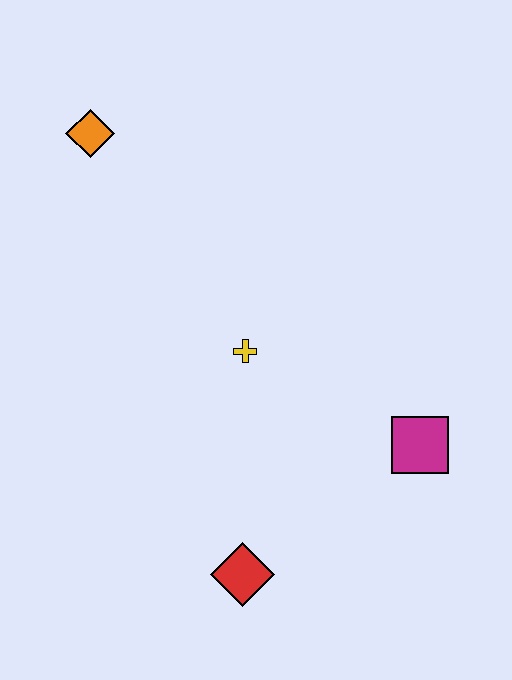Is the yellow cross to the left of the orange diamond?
No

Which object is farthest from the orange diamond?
The red diamond is farthest from the orange diamond.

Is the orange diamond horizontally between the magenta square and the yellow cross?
No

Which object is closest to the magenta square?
The yellow cross is closest to the magenta square.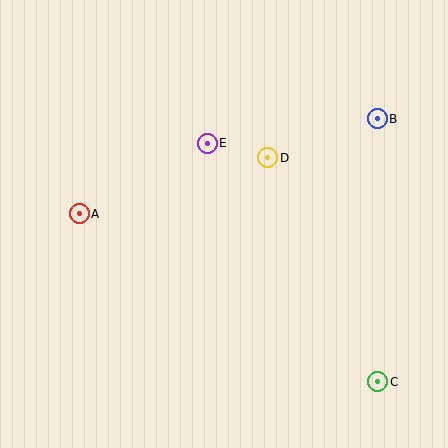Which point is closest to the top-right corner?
Point B is closest to the top-right corner.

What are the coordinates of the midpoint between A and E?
The midpoint between A and E is at (143, 179).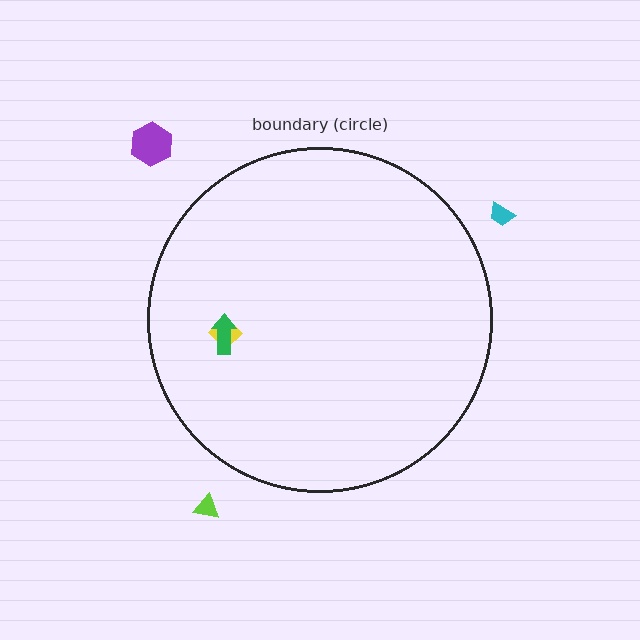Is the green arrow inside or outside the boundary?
Inside.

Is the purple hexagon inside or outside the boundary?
Outside.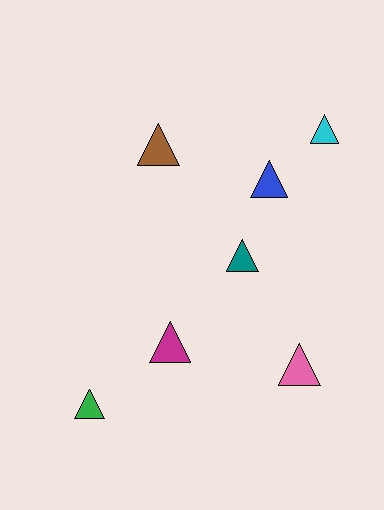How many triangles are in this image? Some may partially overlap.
There are 7 triangles.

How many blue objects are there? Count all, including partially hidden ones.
There is 1 blue object.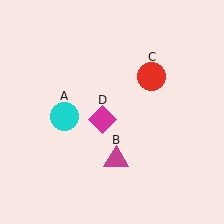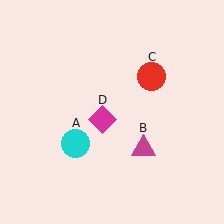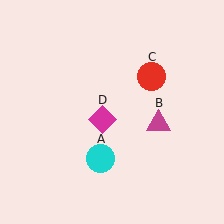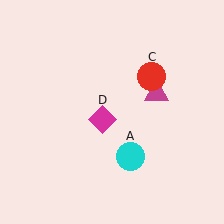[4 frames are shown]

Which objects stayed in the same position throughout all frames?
Red circle (object C) and magenta diamond (object D) remained stationary.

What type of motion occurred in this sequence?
The cyan circle (object A), magenta triangle (object B) rotated counterclockwise around the center of the scene.